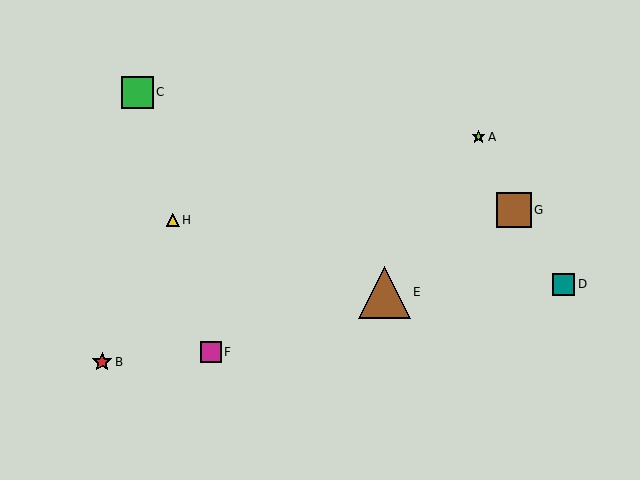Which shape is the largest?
The brown triangle (labeled E) is the largest.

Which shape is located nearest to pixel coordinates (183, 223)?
The yellow triangle (labeled H) at (173, 220) is nearest to that location.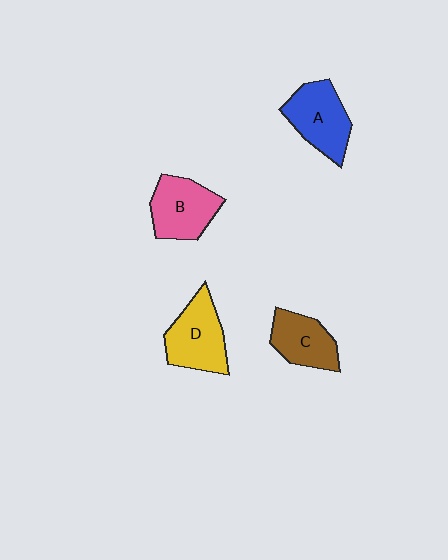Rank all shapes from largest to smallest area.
From largest to smallest: D (yellow), A (blue), B (pink), C (brown).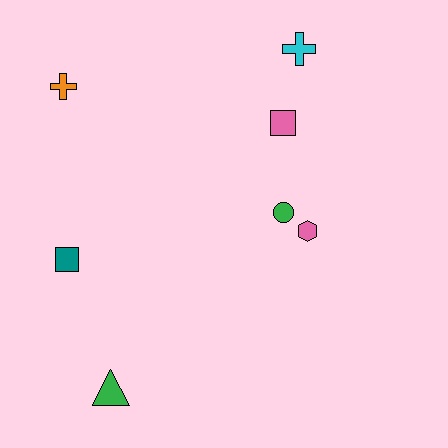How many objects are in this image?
There are 7 objects.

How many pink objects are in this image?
There are 2 pink objects.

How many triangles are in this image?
There is 1 triangle.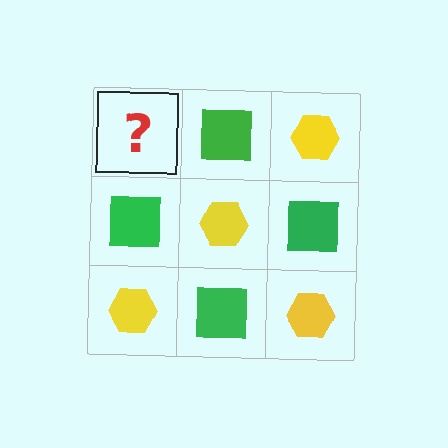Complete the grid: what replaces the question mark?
The question mark should be replaced with a yellow hexagon.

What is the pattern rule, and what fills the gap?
The rule is that it alternates yellow hexagon and green square in a checkerboard pattern. The gap should be filled with a yellow hexagon.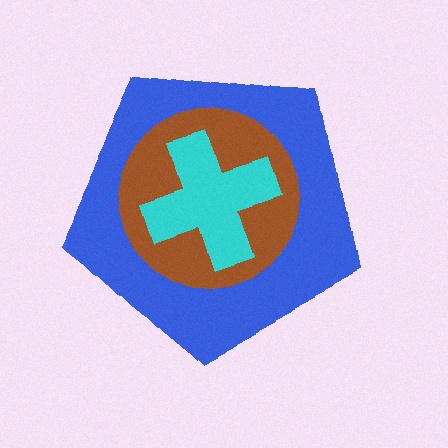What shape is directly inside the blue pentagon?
The brown circle.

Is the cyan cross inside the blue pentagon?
Yes.